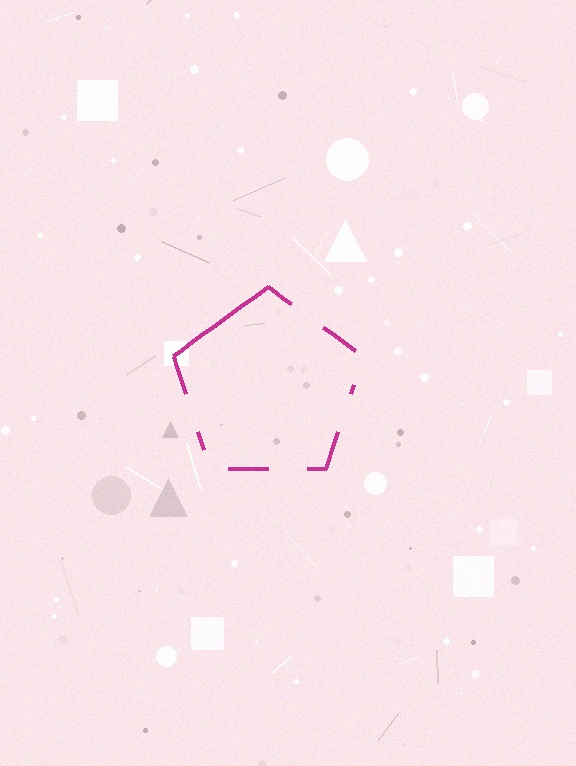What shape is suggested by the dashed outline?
The dashed outline suggests a pentagon.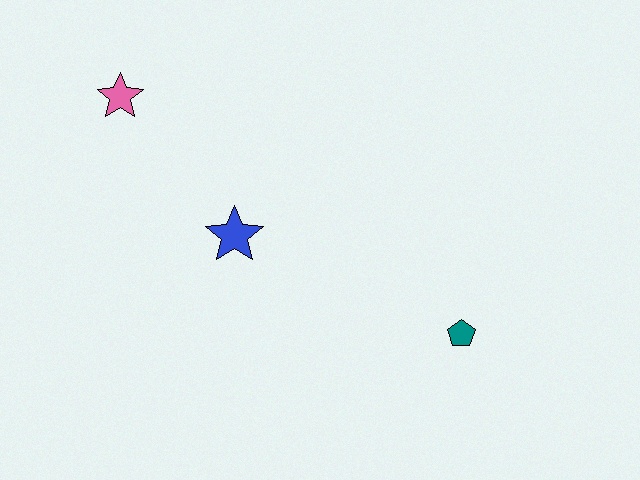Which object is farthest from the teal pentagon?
The pink star is farthest from the teal pentagon.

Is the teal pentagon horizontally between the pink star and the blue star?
No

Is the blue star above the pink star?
No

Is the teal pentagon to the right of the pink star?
Yes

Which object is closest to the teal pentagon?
The blue star is closest to the teal pentagon.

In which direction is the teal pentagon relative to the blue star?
The teal pentagon is to the right of the blue star.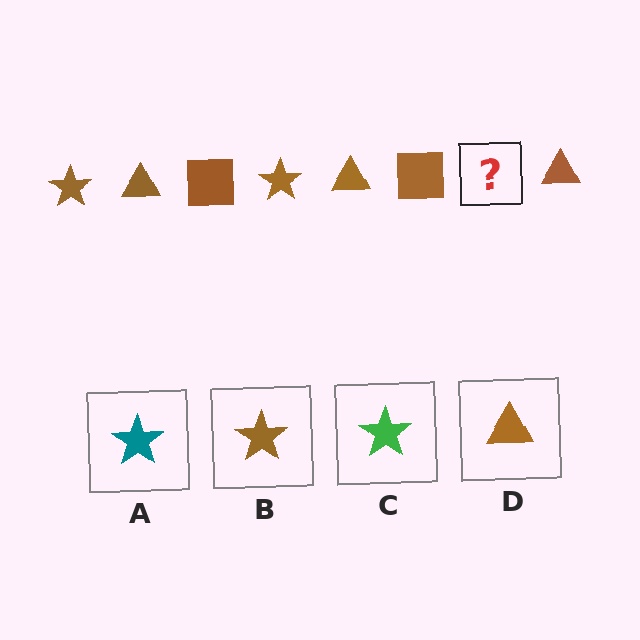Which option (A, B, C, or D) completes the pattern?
B.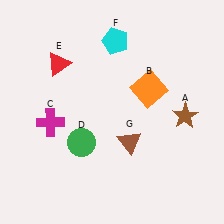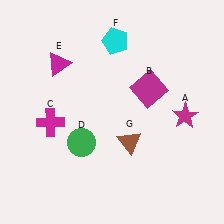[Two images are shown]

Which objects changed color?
A changed from brown to magenta. B changed from orange to magenta. E changed from red to magenta.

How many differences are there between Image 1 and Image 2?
There are 3 differences between the two images.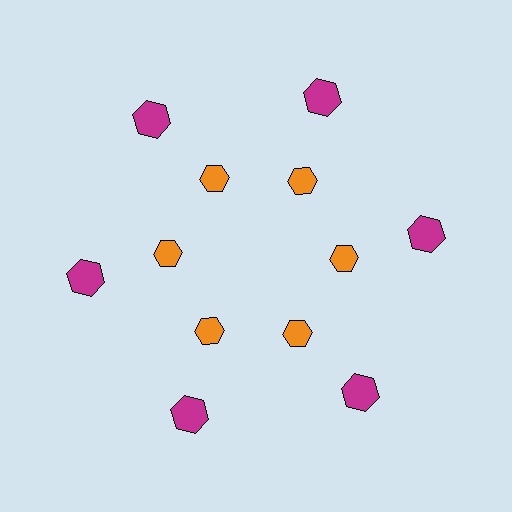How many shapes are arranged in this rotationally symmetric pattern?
There are 12 shapes, arranged in 6 groups of 2.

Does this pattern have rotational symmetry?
Yes, this pattern has 6-fold rotational symmetry. It looks the same after rotating 60 degrees around the center.